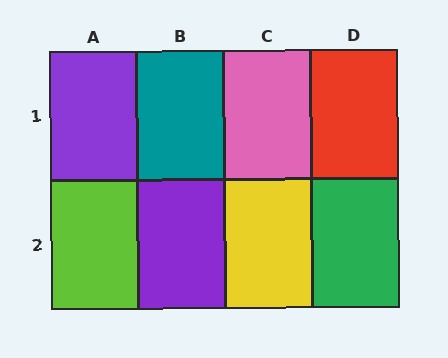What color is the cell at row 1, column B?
Teal.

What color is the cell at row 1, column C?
Pink.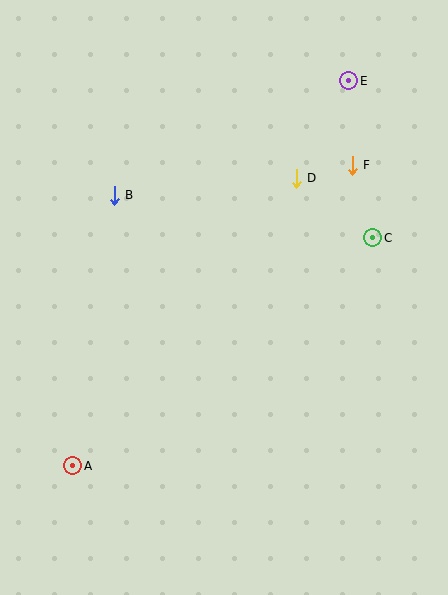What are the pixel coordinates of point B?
Point B is at (114, 195).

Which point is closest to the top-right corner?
Point E is closest to the top-right corner.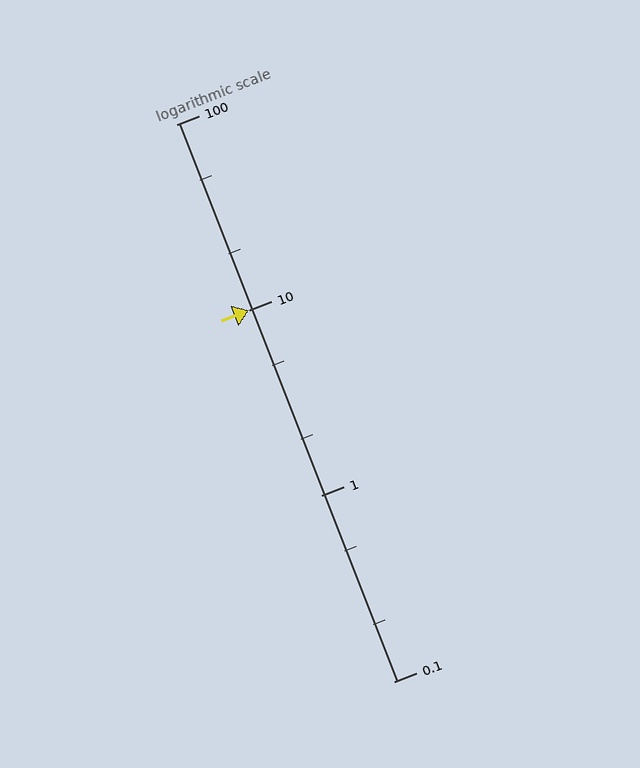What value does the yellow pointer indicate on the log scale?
The pointer indicates approximately 10.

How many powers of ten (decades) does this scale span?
The scale spans 3 decades, from 0.1 to 100.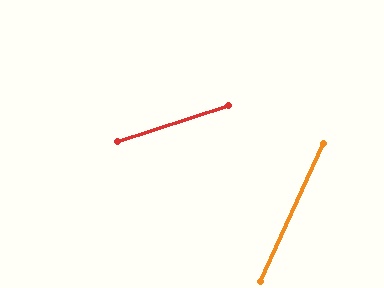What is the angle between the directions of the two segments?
Approximately 47 degrees.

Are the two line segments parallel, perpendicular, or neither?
Neither parallel nor perpendicular — they differ by about 47°.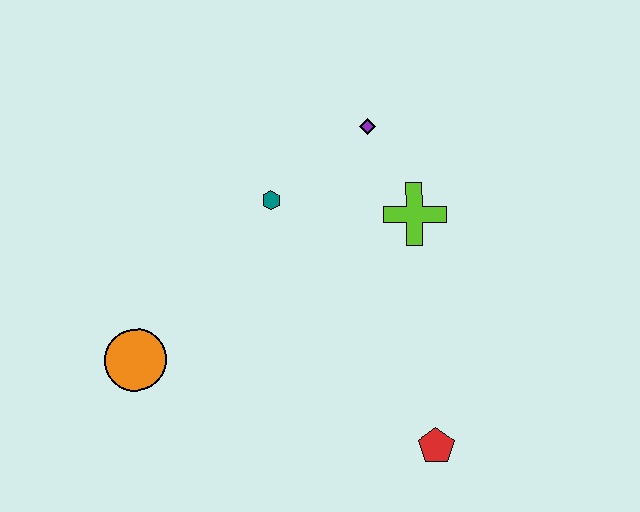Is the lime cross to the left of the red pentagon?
Yes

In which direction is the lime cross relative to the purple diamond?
The lime cross is below the purple diamond.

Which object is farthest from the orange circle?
The purple diamond is farthest from the orange circle.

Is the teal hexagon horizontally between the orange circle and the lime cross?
Yes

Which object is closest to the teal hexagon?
The purple diamond is closest to the teal hexagon.